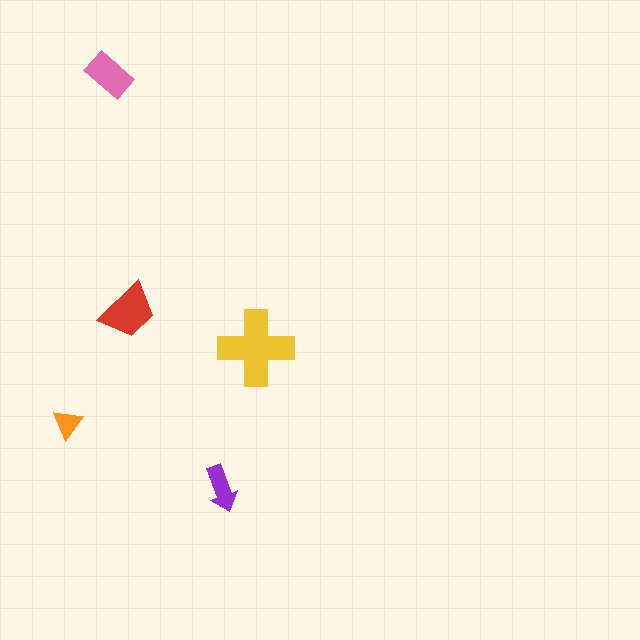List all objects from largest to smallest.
The yellow cross, the red trapezoid, the pink rectangle, the purple arrow, the orange triangle.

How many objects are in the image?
There are 5 objects in the image.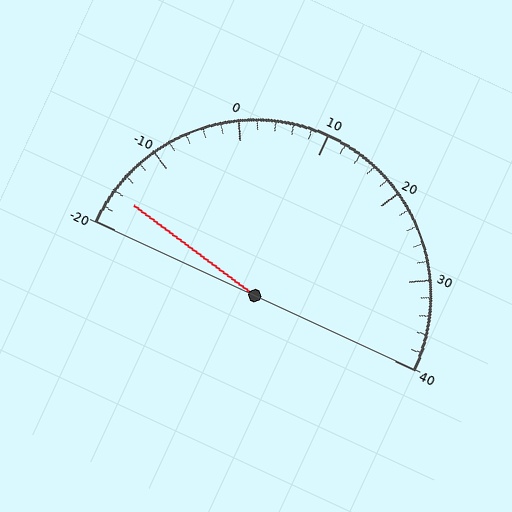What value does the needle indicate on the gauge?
The needle indicates approximately -16.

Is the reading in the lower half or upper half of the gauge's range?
The reading is in the lower half of the range (-20 to 40).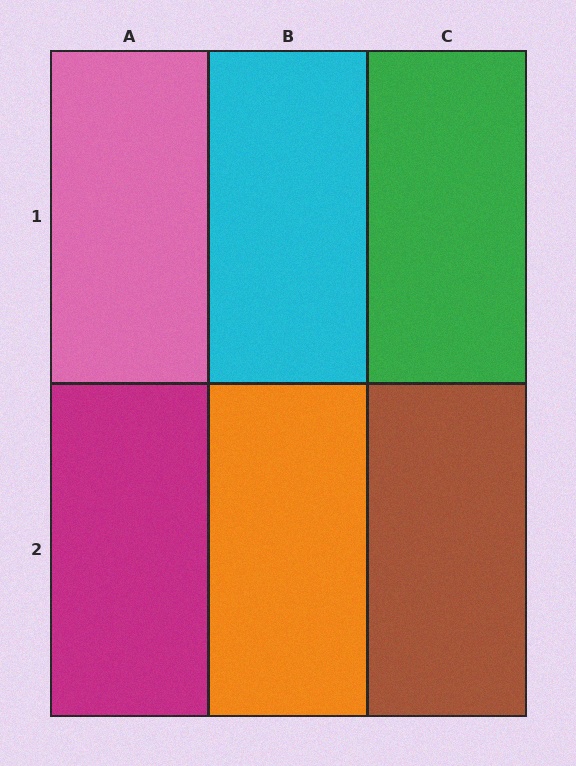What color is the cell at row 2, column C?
Brown.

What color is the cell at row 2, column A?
Magenta.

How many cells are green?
1 cell is green.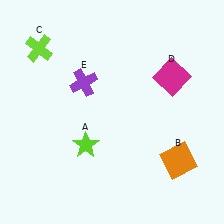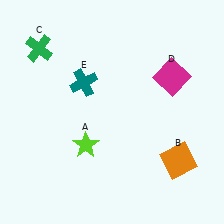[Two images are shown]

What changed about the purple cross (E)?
In Image 1, E is purple. In Image 2, it changed to teal.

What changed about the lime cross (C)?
In Image 1, C is lime. In Image 2, it changed to green.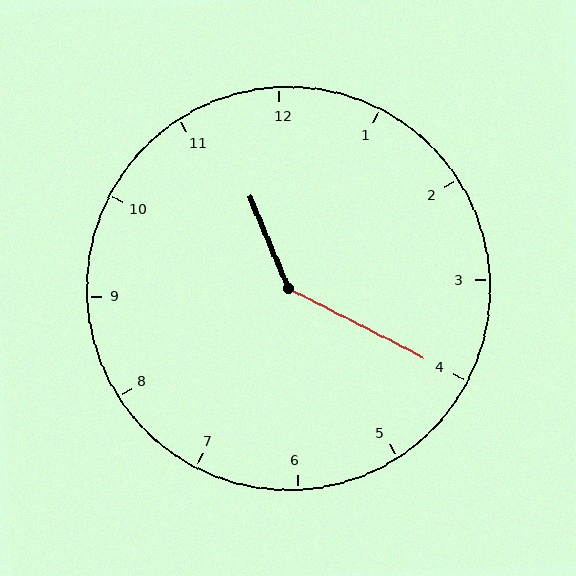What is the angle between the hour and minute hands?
Approximately 140 degrees.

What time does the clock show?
11:20.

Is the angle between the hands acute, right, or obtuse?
It is obtuse.